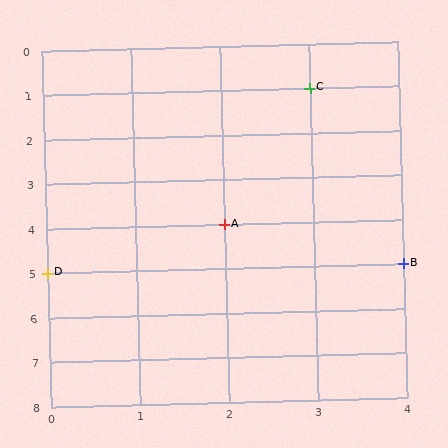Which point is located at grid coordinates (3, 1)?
Point C is at (3, 1).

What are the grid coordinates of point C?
Point C is at grid coordinates (3, 1).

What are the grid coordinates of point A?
Point A is at grid coordinates (2, 4).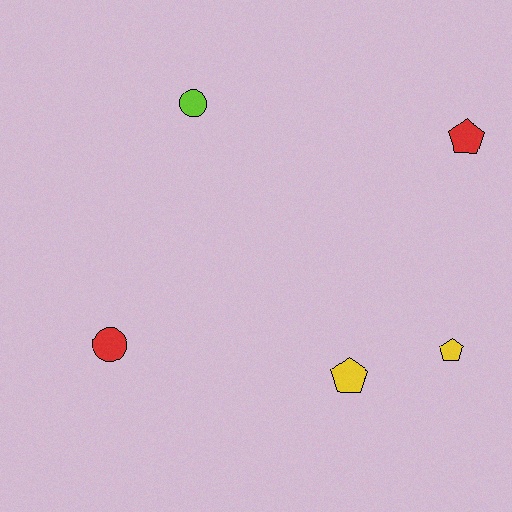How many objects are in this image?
There are 5 objects.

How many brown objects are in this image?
There are no brown objects.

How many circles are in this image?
There are 2 circles.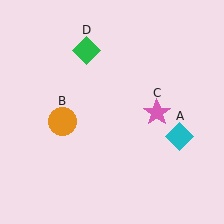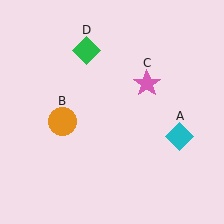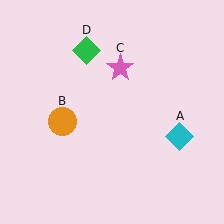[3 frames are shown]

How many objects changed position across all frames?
1 object changed position: pink star (object C).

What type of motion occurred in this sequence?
The pink star (object C) rotated counterclockwise around the center of the scene.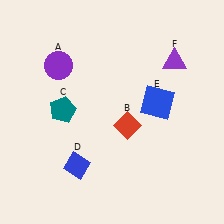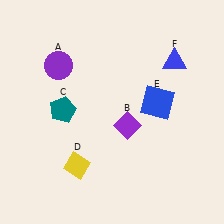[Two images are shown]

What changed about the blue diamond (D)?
In Image 1, D is blue. In Image 2, it changed to yellow.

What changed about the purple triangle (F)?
In Image 1, F is purple. In Image 2, it changed to blue.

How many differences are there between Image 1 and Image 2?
There are 3 differences between the two images.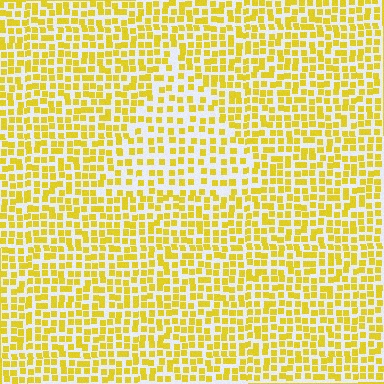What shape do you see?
I see a triangle.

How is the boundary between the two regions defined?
The boundary is defined by a change in element density (approximately 1.6x ratio). All elements are the same color, size, and shape.